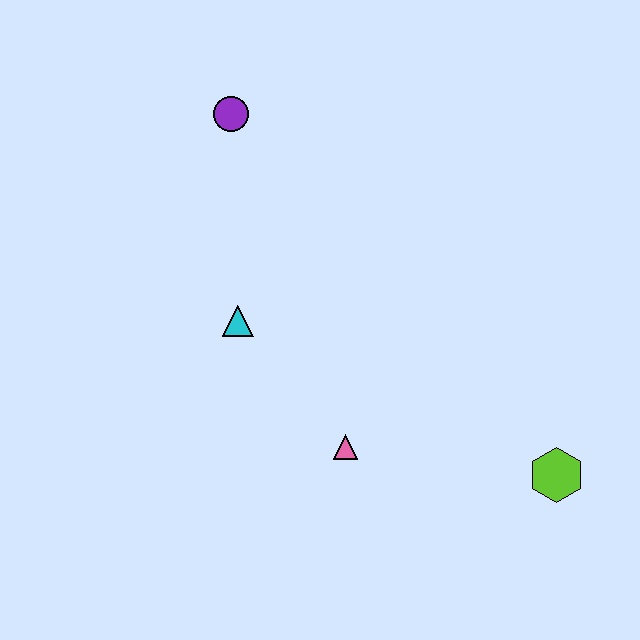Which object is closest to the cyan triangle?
The pink triangle is closest to the cyan triangle.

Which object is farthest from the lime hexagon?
The purple circle is farthest from the lime hexagon.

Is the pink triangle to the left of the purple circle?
No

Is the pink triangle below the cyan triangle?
Yes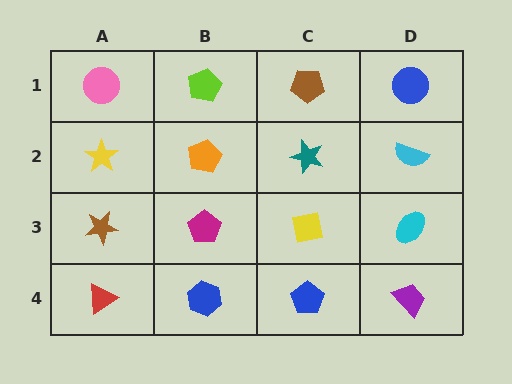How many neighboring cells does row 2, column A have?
3.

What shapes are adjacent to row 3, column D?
A cyan semicircle (row 2, column D), a purple trapezoid (row 4, column D), a yellow square (row 3, column C).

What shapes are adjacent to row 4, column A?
A brown star (row 3, column A), a blue hexagon (row 4, column B).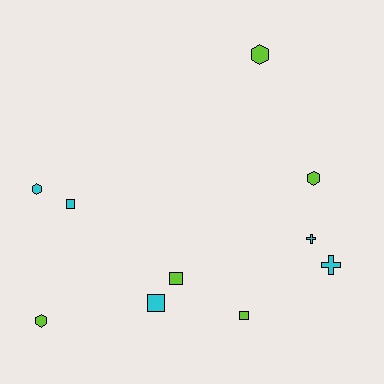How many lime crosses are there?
There are no lime crosses.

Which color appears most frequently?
Cyan, with 5 objects.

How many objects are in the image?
There are 10 objects.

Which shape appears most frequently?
Hexagon, with 4 objects.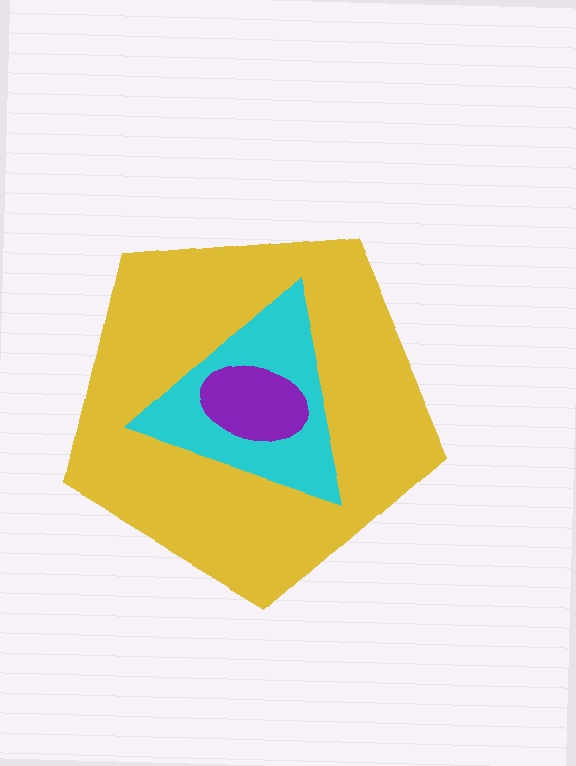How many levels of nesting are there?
3.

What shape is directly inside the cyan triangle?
The purple ellipse.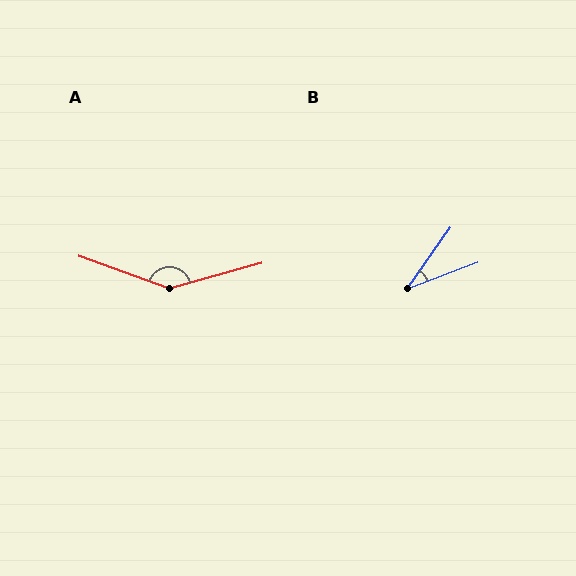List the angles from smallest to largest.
B (35°), A (145°).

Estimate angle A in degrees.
Approximately 145 degrees.